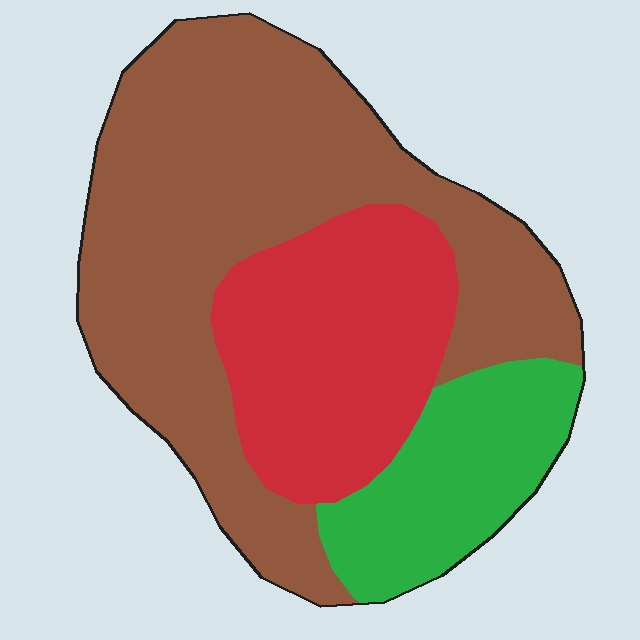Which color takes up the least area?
Green, at roughly 15%.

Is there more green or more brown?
Brown.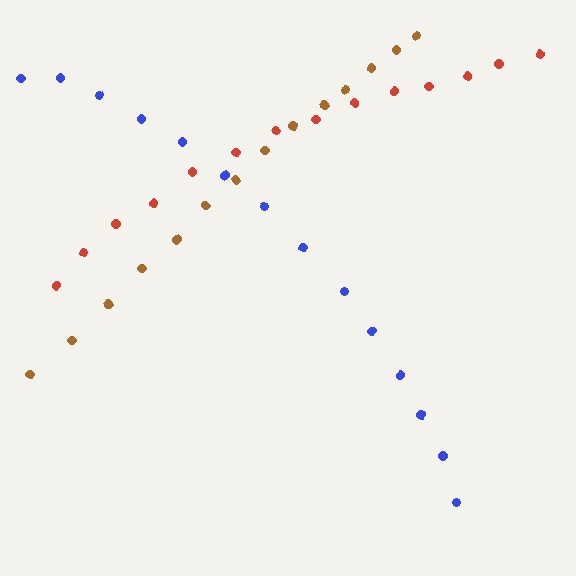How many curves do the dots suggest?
There are 3 distinct paths.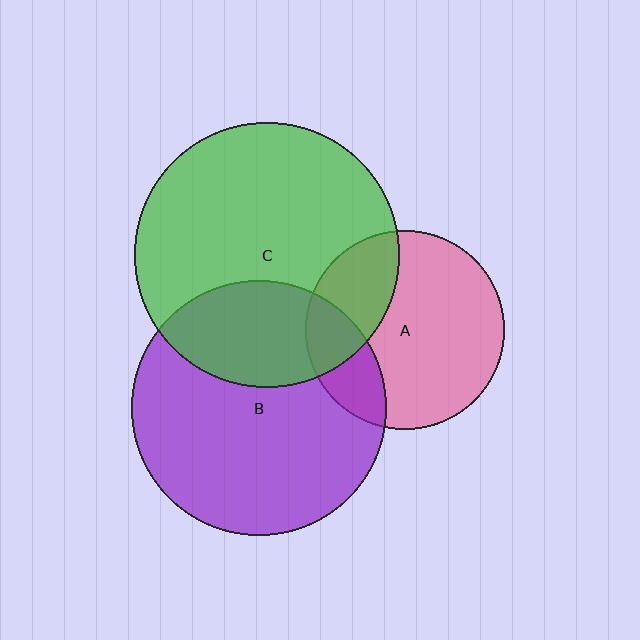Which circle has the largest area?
Circle C (green).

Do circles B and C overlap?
Yes.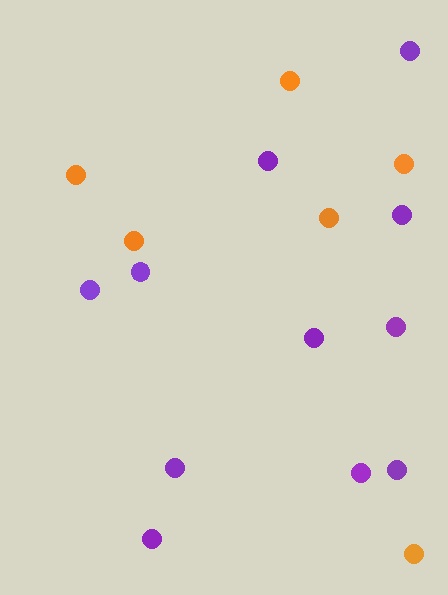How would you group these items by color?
There are 2 groups: one group of purple circles (11) and one group of orange circles (6).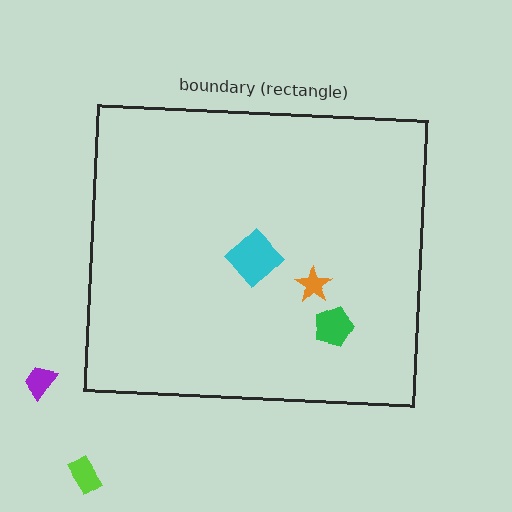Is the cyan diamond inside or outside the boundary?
Inside.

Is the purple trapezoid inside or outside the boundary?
Outside.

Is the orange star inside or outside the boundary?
Inside.